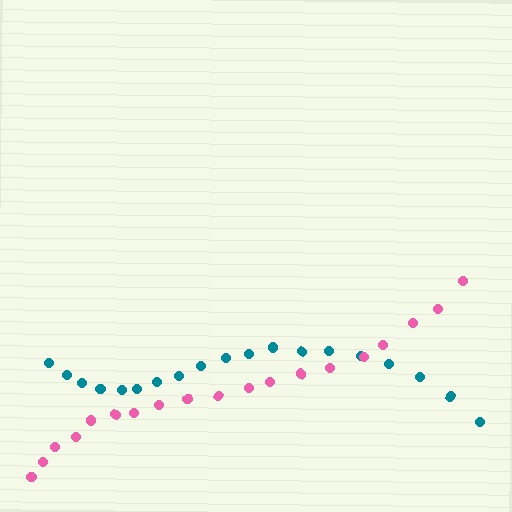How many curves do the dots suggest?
There are 2 distinct paths.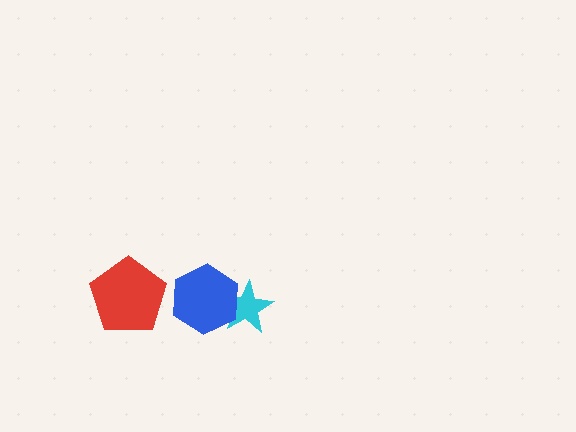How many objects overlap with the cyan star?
1 object overlaps with the cyan star.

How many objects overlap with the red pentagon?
0 objects overlap with the red pentagon.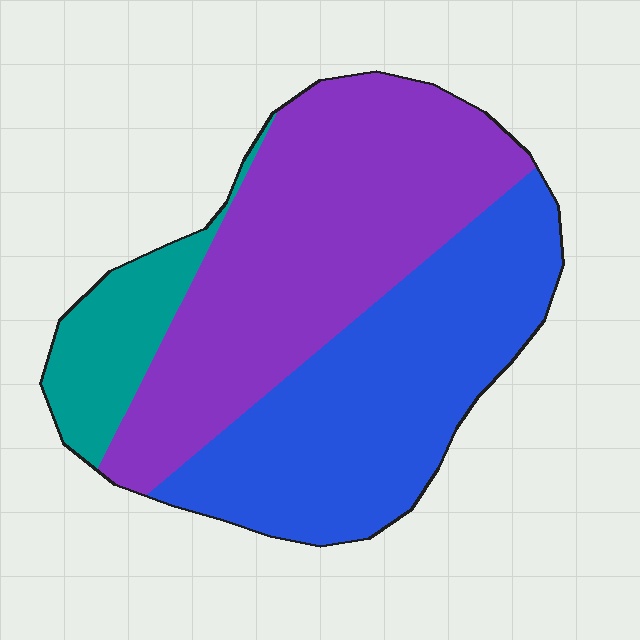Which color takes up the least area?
Teal, at roughly 10%.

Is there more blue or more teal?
Blue.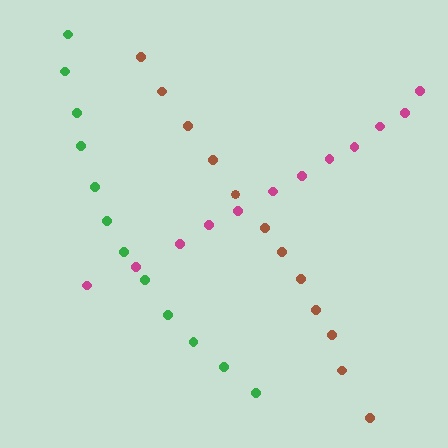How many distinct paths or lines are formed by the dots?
There are 3 distinct paths.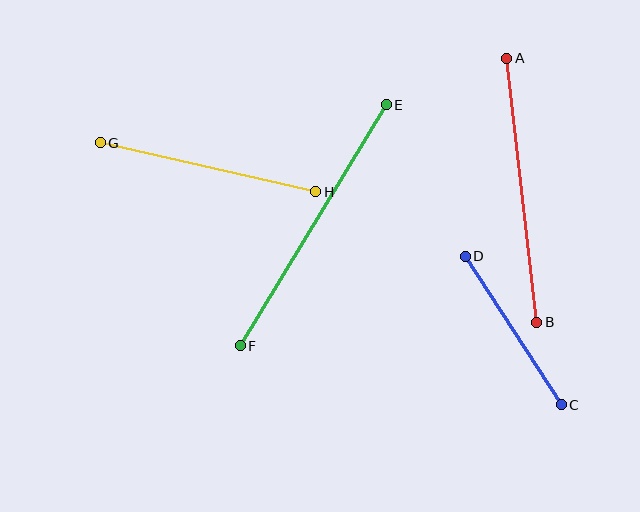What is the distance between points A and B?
The distance is approximately 266 pixels.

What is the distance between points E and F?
The distance is approximately 282 pixels.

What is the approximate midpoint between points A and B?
The midpoint is at approximately (522, 190) pixels.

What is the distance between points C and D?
The distance is approximately 177 pixels.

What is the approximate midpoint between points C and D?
The midpoint is at approximately (513, 330) pixels.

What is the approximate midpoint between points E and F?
The midpoint is at approximately (313, 225) pixels.